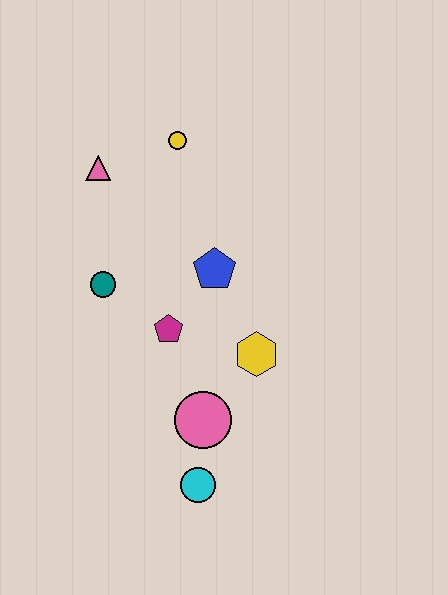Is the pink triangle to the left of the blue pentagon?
Yes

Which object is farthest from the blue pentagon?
The cyan circle is farthest from the blue pentagon.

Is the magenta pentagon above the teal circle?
No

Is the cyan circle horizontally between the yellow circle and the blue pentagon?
Yes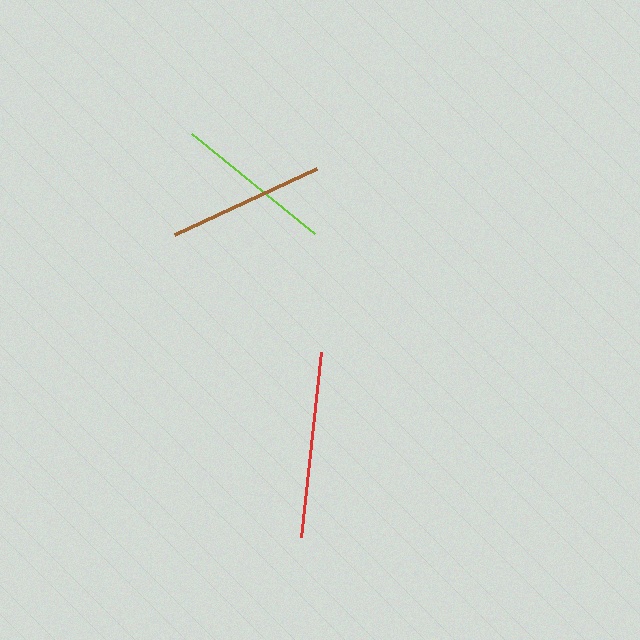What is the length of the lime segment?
The lime segment is approximately 159 pixels long.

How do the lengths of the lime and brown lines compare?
The lime and brown lines are approximately the same length.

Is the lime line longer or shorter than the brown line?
The lime line is longer than the brown line.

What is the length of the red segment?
The red segment is approximately 186 pixels long.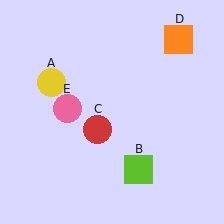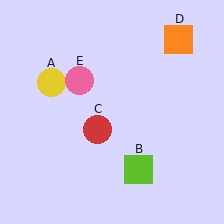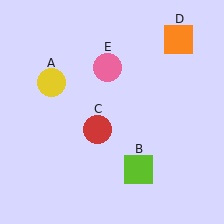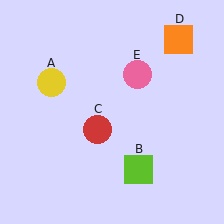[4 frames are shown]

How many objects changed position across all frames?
1 object changed position: pink circle (object E).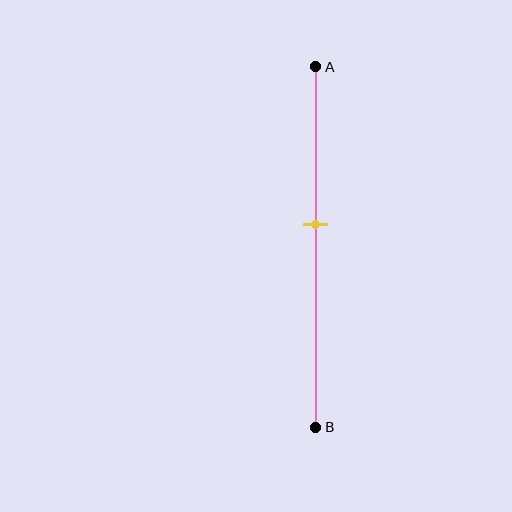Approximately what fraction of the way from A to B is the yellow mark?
The yellow mark is approximately 45% of the way from A to B.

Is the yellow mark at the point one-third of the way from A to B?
No, the mark is at about 45% from A, not at the 33% one-third point.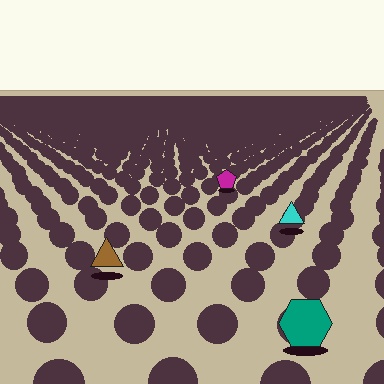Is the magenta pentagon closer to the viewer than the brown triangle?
No. The brown triangle is closer — you can tell from the texture gradient: the ground texture is coarser near it.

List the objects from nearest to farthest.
From nearest to farthest: the teal hexagon, the brown triangle, the cyan triangle, the magenta pentagon.